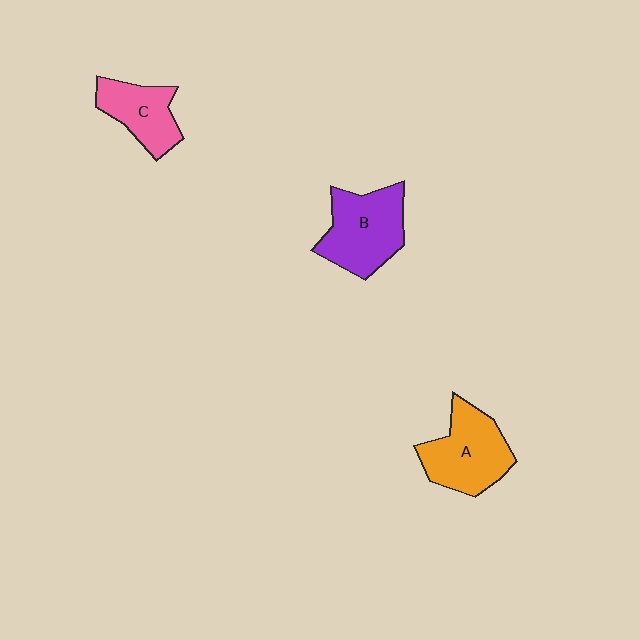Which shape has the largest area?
Shape B (purple).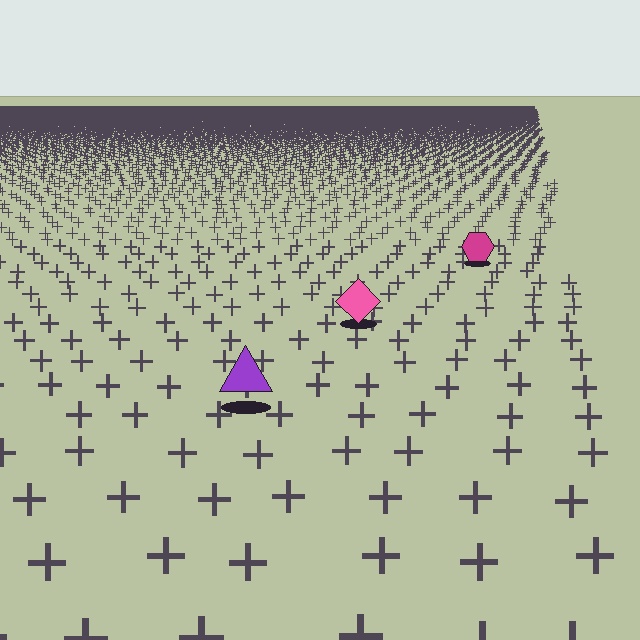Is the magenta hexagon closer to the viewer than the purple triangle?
No. The purple triangle is closer — you can tell from the texture gradient: the ground texture is coarser near it.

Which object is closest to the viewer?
The purple triangle is closest. The texture marks near it are larger and more spread out.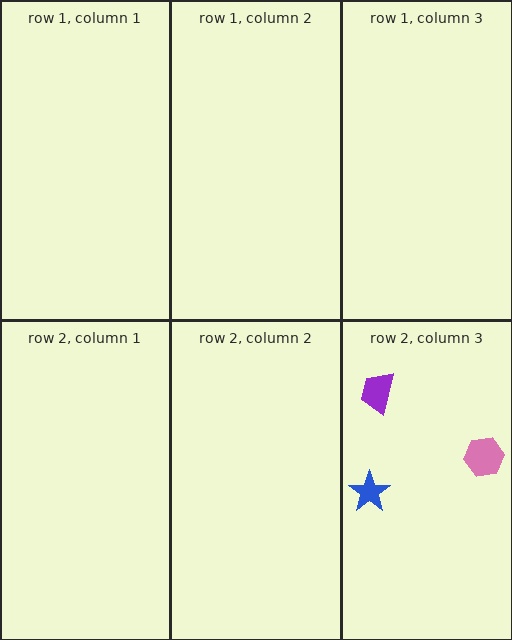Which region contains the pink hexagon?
The row 2, column 3 region.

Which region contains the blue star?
The row 2, column 3 region.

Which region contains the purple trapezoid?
The row 2, column 3 region.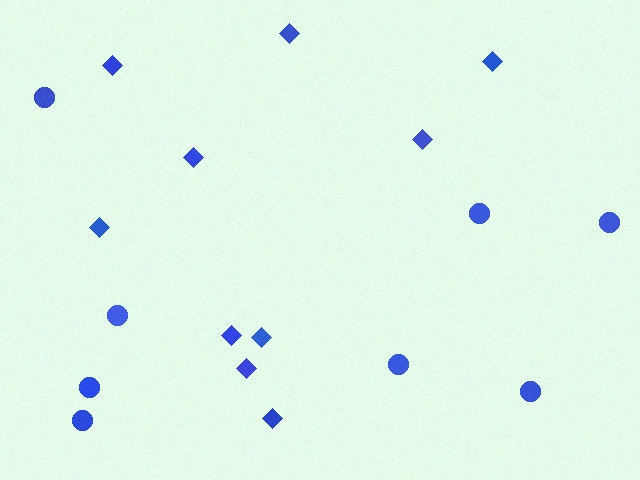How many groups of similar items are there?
There are 2 groups: one group of circles (8) and one group of diamonds (10).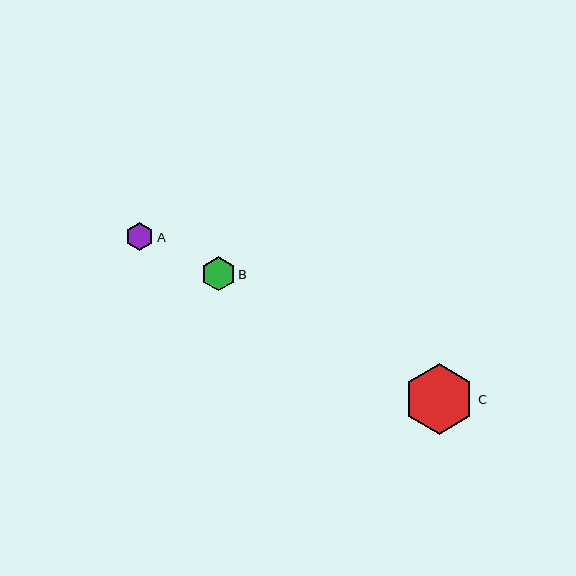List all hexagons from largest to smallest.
From largest to smallest: C, B, A.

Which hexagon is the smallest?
Hexagon A is the smallest with a size of approximately 28 pixels.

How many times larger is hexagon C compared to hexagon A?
Hexagon C is approximately 2.5 times the size of hexagon A.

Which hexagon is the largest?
Hexagon C is the largest with a size of approximately 71 pixels.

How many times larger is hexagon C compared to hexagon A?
Hexagon C is approximately 2.5 times the size of hexagon A.